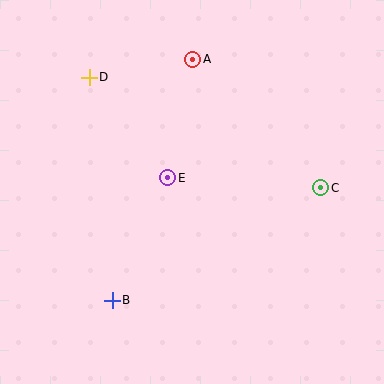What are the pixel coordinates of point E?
Point E is at (168, 178).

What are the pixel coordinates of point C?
Point C is at (321, 188).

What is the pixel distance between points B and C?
The distance between B and C is 237 pixels.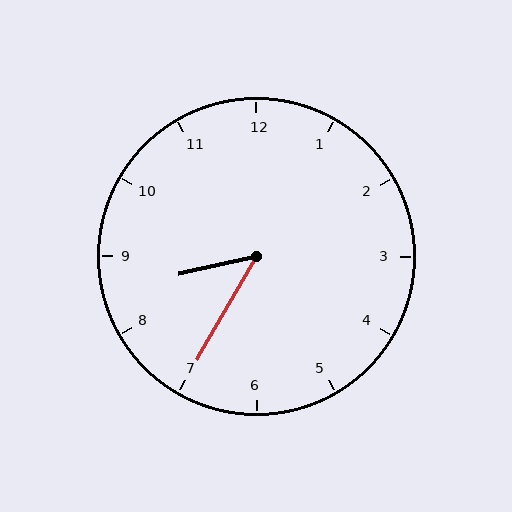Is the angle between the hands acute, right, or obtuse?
It is acute.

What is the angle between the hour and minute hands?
Approximately 48 degrees.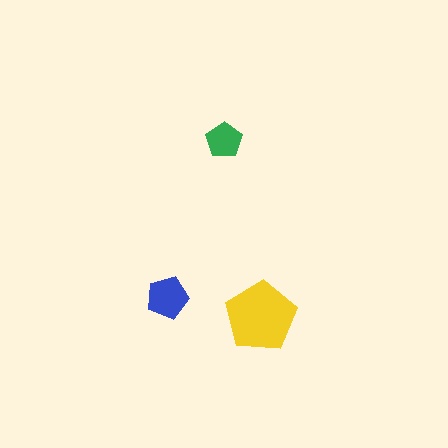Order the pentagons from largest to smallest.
the yellow one, the blue one, the green one.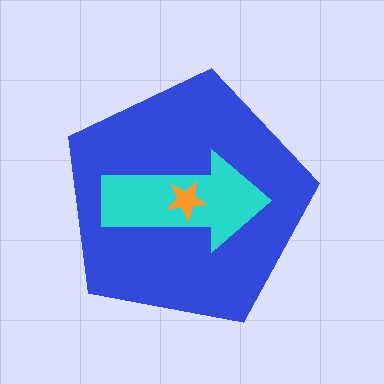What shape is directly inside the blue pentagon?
The cyan arrow.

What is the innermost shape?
The orange star.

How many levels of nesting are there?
3.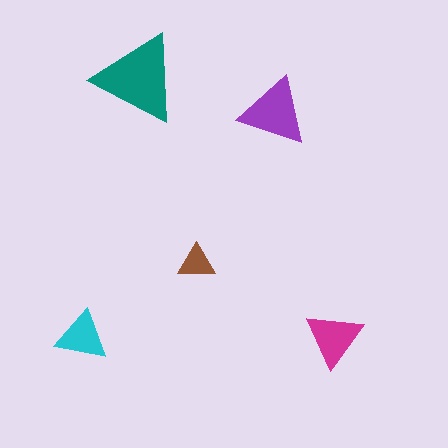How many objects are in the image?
There are 5 objects in the image.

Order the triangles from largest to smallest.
the teal one, the purple one, the magenta one, the cyan one, the brown one.